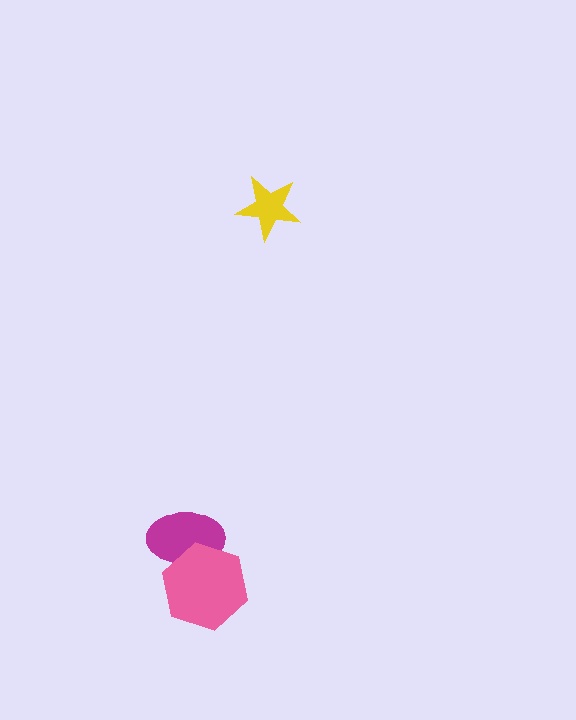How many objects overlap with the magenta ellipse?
1 object overlaps with the magenta ellipse.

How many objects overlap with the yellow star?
0 objects overlap with the yellow star.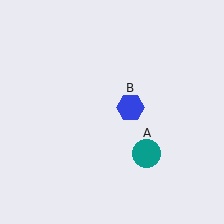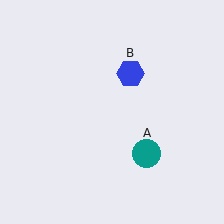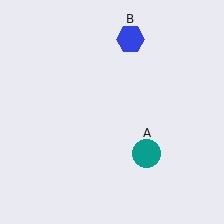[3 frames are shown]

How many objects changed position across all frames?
1 object changed position: blue hexagon (object B).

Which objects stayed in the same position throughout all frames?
Teal circle (object A) remained stationary.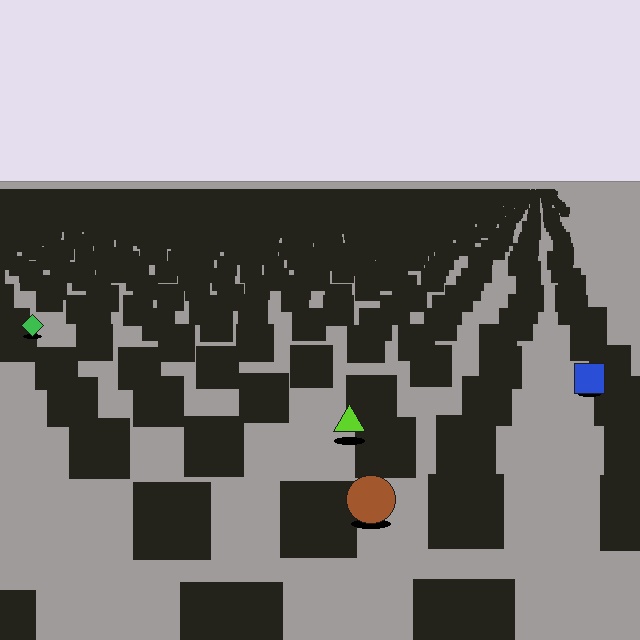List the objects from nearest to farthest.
From nearest to farthest: the brown circle, the lime triangle, the blue square, the green diamond.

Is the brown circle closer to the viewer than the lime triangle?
Yes. The brown circle is closer — you can tell from the texture gradient: the ground texture is coarser near it.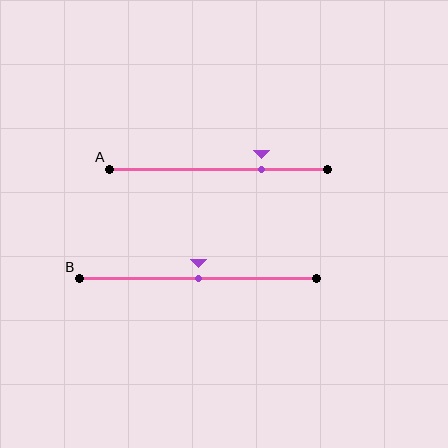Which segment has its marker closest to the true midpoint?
Segment B has its marker closest to the true midpoint.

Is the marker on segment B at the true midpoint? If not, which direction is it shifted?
Yes, the marker on segment B is at the true midpoint.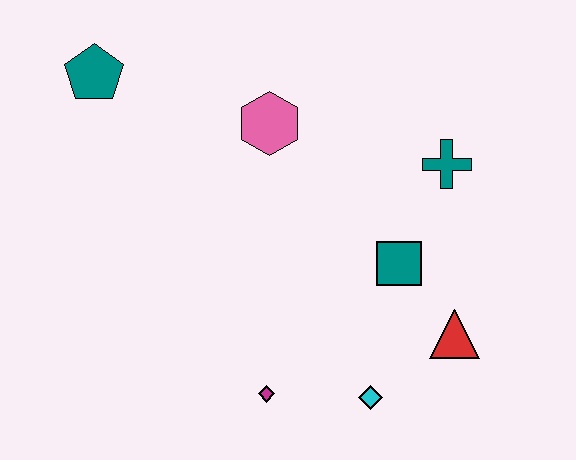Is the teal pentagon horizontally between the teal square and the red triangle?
No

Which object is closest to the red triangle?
The teal square is closest to the red triangle.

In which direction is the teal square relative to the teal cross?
The teal square is below the teal cross.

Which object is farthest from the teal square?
The teal pentagon is farthest from the teal square.